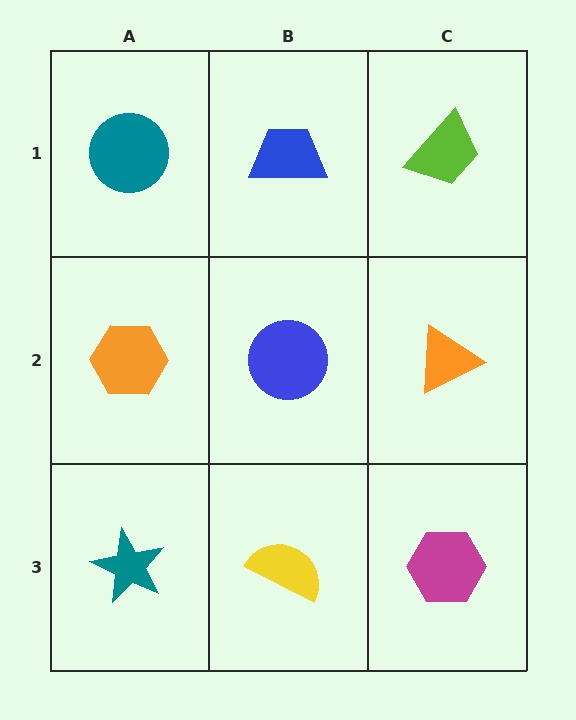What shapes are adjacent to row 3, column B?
A blue circle (row 2, column B), a teal star (row 3, column A), a magenta hexagon (row 3, column C).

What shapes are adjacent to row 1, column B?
A blue circle (row 2, column B), a teal circle (row 1, column A), a lime trapezoid (row 1, column C).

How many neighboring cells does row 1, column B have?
3.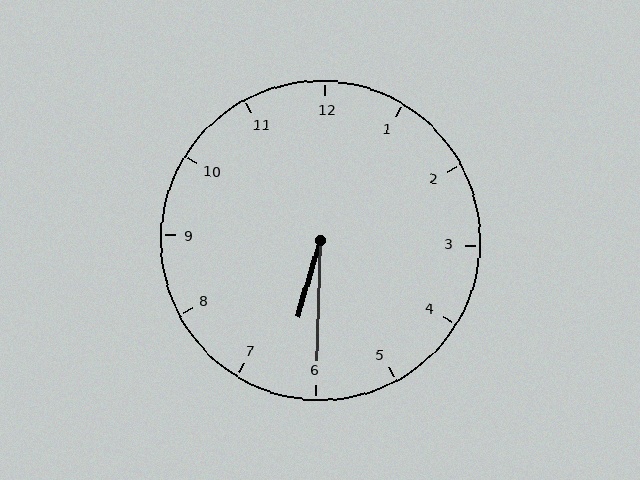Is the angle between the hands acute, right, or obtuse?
It is acute.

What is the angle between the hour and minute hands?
Approximately 15 degrees.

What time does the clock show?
6:30.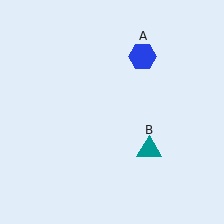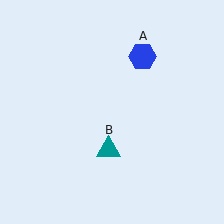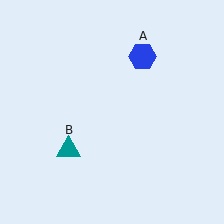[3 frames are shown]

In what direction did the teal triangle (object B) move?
The teal triangle (object B) moved left.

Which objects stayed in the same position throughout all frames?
Blue hexagon (object A) remained stationary.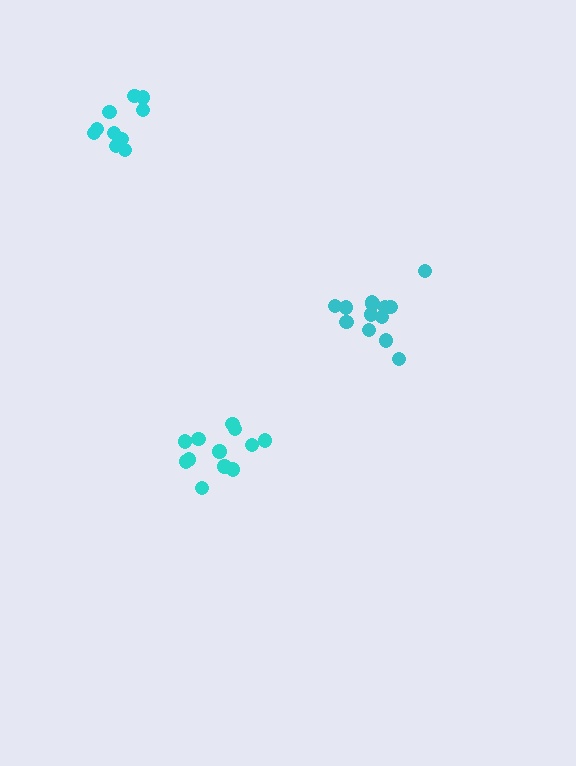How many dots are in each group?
Group 1: 14 dots, Group 2: 12 dots, Group 3: 10 dots (36 total).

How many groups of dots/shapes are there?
There are 3 groups.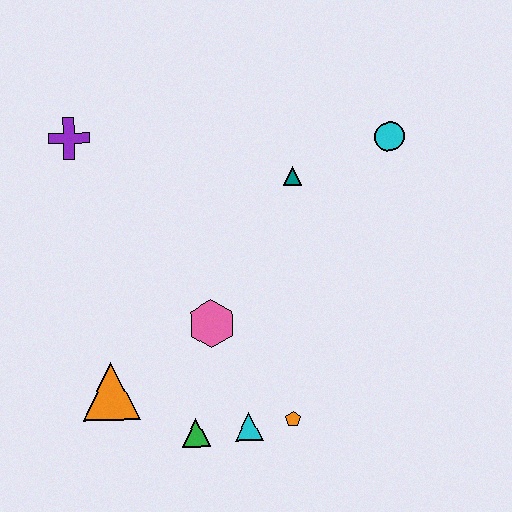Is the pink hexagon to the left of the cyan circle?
Yes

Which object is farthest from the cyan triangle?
The purple cross is farthest from the cyan triangle.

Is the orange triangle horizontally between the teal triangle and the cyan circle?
No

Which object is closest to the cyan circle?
The teal triangle is closest to the cyan circle.